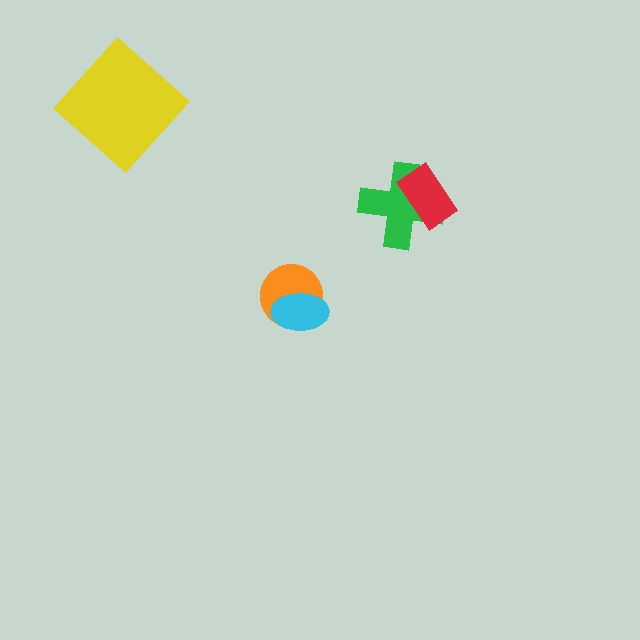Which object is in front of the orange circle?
The cyan ellipse is in front of the orange circle.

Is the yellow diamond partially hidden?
No, no other shape covers it.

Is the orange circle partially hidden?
Yes, it is partially covered by another shape.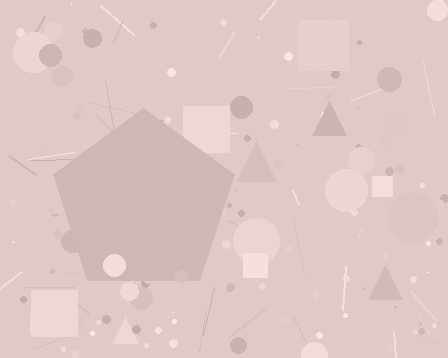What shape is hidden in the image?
A pentagon is hidden in the image.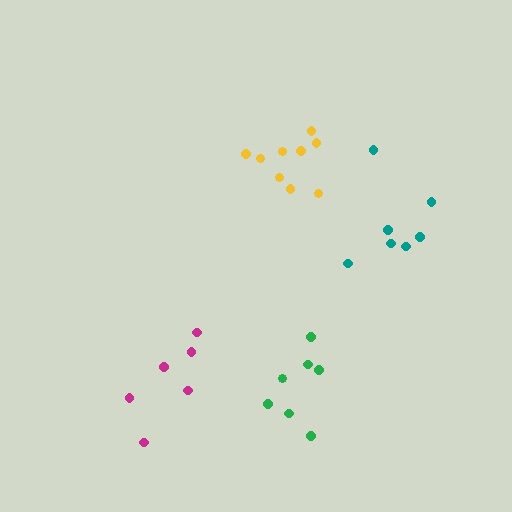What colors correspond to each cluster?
The clusters are colored: teal, green, yellow, magenta.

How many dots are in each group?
Group 1: 7 dots, Group 2: 7 dots, Group 3: 9 dots, Group 4: 6 dots (29 total).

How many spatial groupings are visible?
There are 4 spatial groupings.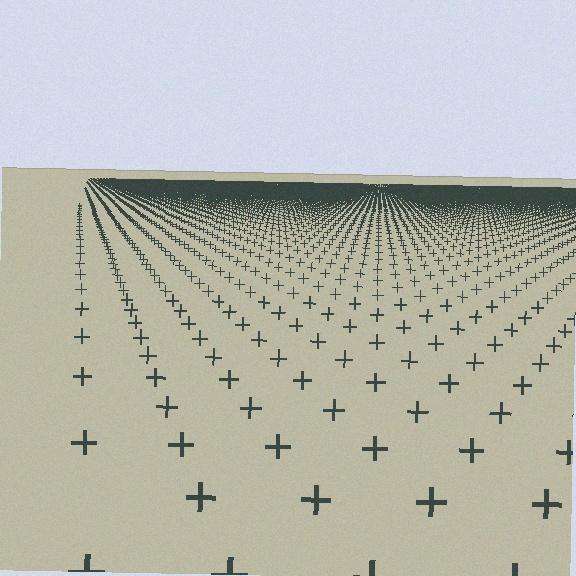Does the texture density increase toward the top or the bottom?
Density increases toward the top.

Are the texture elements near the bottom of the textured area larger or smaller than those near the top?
Larger. Near the bottom, elements are closer to the viewer and appear at a bigger on-screen size.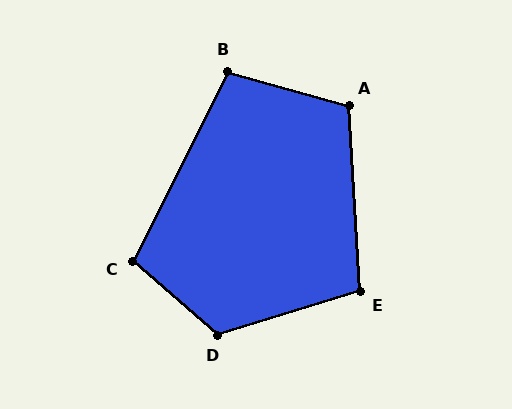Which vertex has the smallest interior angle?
B, at approximately 101 degrees.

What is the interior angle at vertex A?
Approximately 109 degrees (obtuse).